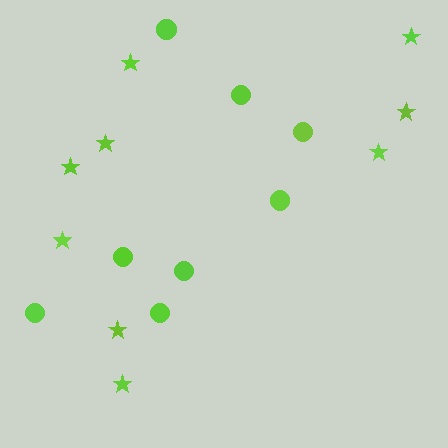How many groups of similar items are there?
There are 2 groups: one group of circles (8) and one group of stars (9).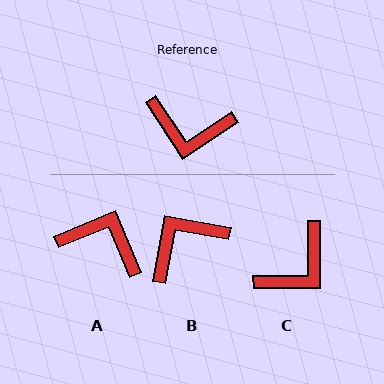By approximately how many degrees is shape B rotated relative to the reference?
Approximately 134 degrees clockwise.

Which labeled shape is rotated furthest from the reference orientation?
A, about 169 degrees away.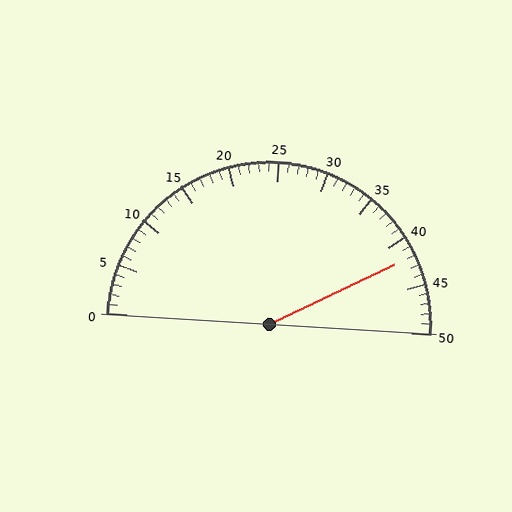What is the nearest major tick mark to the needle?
The nearest major tick mark is 40.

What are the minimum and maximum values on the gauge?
The gauge ranges from 0 to 50.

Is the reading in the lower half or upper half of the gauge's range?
The reading is in the upper half of the range (0 to 50).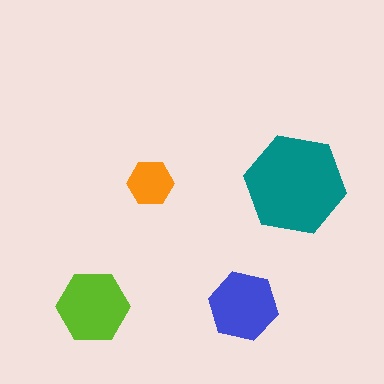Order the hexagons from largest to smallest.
the teal one, the lime one, the blue one, the orange one.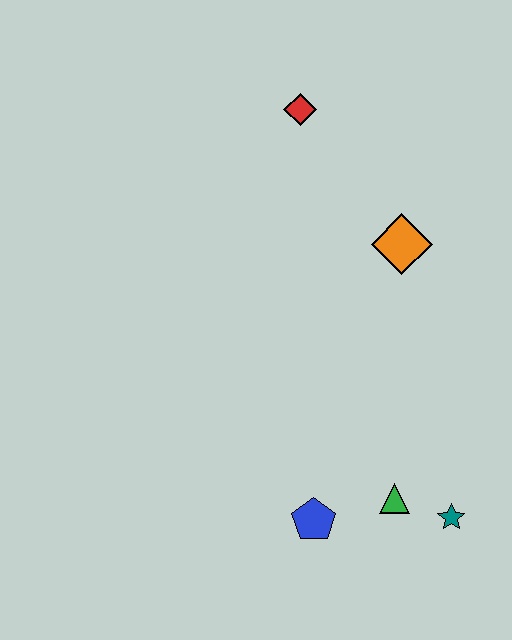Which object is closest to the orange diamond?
The red diamond is closest to the orange diamond.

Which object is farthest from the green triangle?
The red diamond is farthest from the green triangle.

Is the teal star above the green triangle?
No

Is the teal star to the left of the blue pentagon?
No